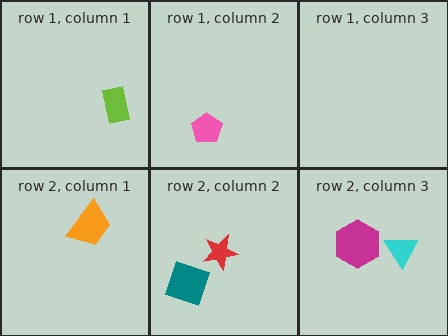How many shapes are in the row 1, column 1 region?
1.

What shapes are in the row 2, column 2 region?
The red star, the teal square.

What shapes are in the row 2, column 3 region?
The cyan triangle, the magenta hexagon.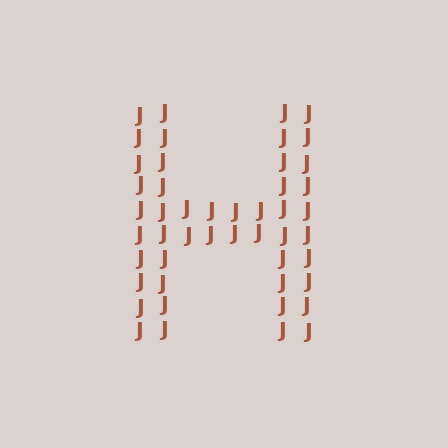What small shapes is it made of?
It is made of small letter J's.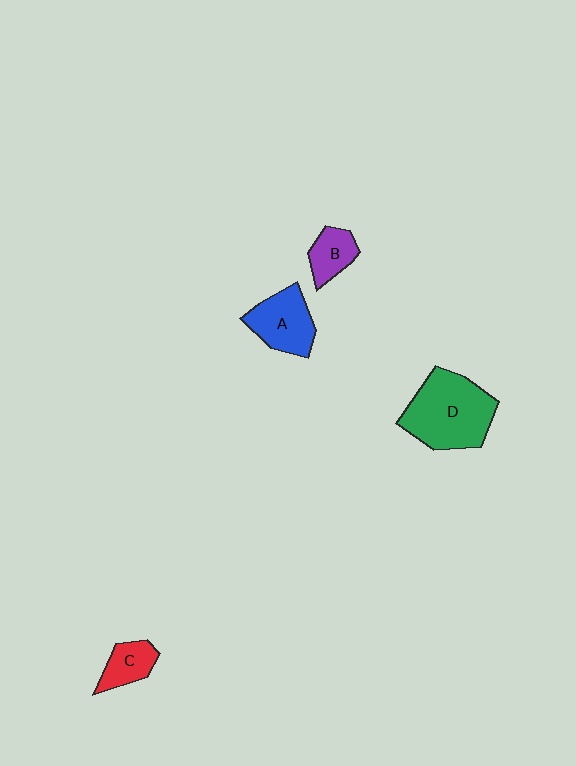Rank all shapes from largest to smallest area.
From largest to smallest: D (green), A (blue), B (purple), C (red).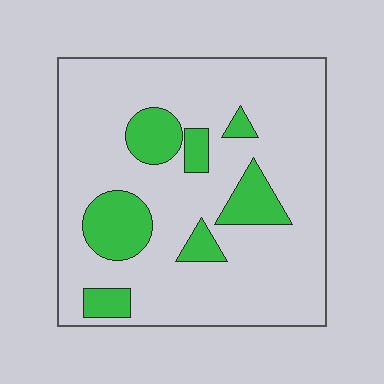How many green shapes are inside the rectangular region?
7.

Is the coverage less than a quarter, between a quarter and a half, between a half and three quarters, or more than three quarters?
Less than a quarter.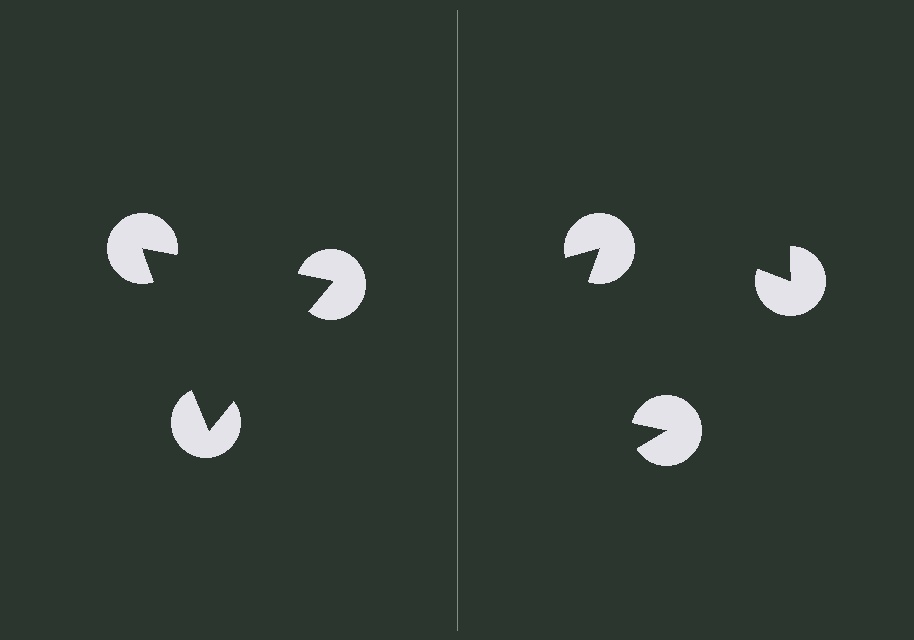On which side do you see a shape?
An illusory triangle appears on the left side. On the right side the wedge cuts are rotated, so no coherent shape forms.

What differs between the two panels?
The pac-man discs are positioned identically on both sides; only the wedge orientations differ. On the left they align to a triangle; on the right they are misaligned.